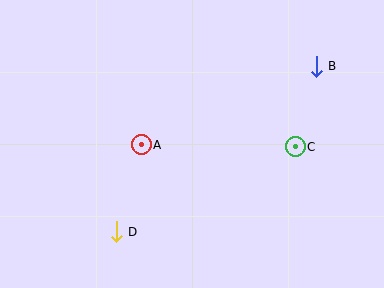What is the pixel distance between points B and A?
The distance between B and A is 192 pixels.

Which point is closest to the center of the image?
Point A at (141, 145) is closest to the center.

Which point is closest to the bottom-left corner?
Point D is closest to the bottom-left corner.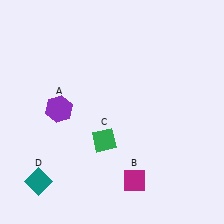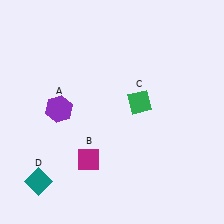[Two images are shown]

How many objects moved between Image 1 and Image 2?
2 objects moved between the two images.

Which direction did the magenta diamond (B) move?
The magenta diamond (B) moved left.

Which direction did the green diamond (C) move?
The green diamond (C) moved up.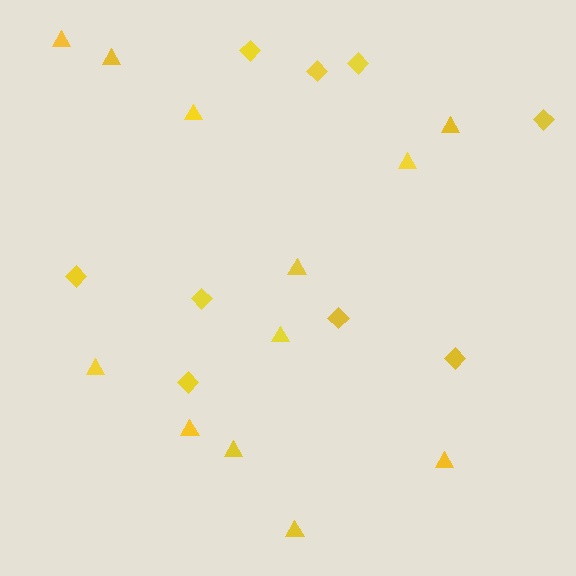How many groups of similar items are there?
There are 2 groups: one group of diamonds (9) and one group of triangles (12).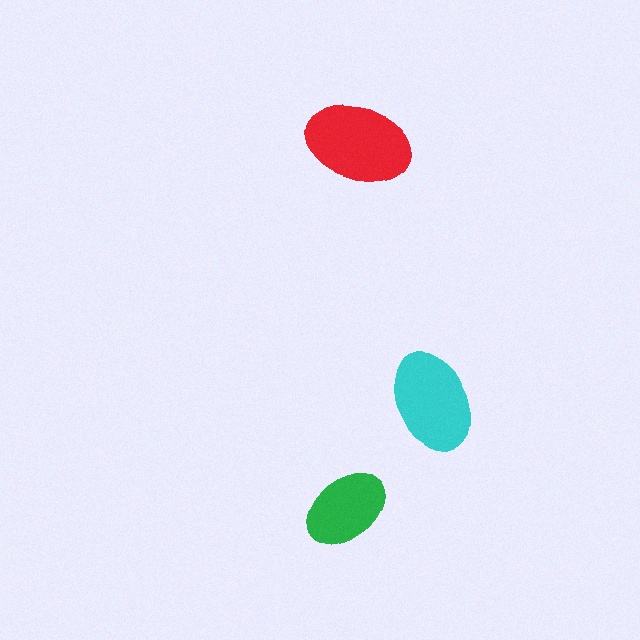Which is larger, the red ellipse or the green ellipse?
The red one.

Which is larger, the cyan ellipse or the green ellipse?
The cyan one.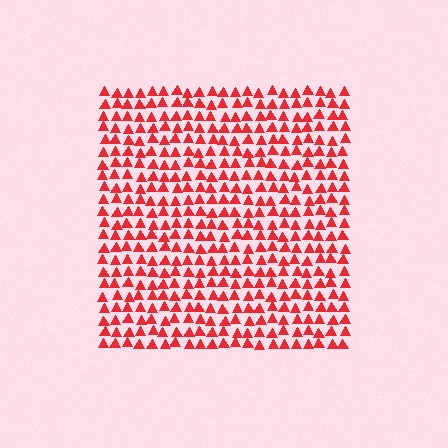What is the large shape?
The large shape is a square.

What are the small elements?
The small elements are triangles.